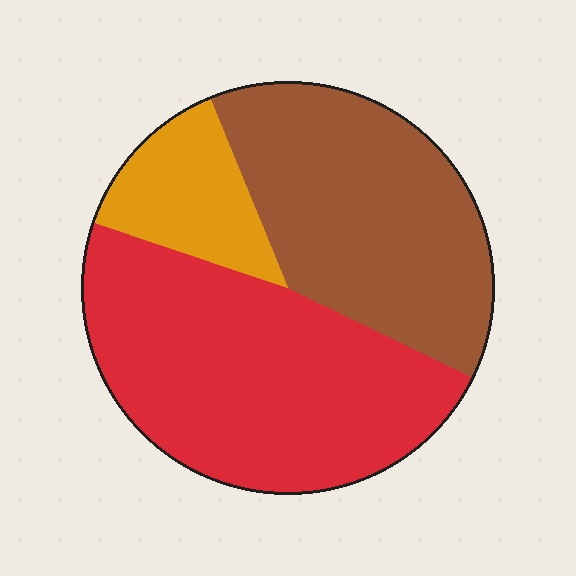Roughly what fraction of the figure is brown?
Brown takes up about three eighths (3/8) of the figure.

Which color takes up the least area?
Orange, at roughly 15%.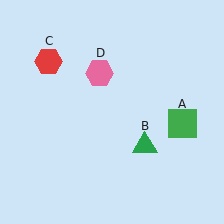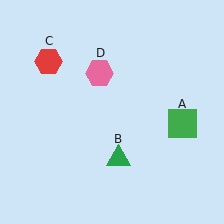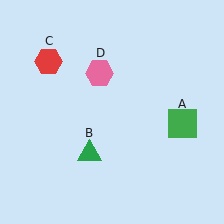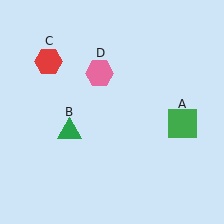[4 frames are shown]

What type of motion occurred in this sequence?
The green triangle (object B) rotated clockwise around the center of the scene.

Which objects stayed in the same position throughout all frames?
Green square (object A) and red hexagon (object C) and pink hexagon (object D) remained stationary.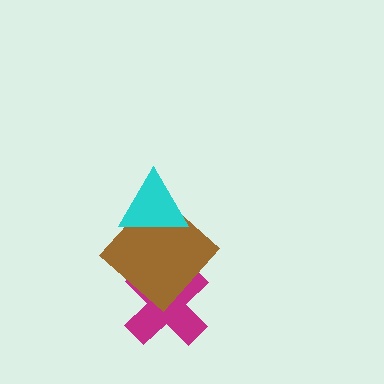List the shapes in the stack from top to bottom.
From top to bottom: the cyan triangle, the brown diamond, the magenta cross.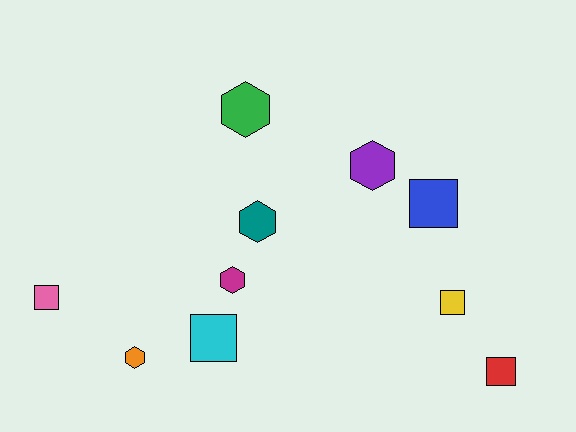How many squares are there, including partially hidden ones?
There are 5 squares.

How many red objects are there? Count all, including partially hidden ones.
There is 1 red object.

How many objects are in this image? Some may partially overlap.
There are 10 objects.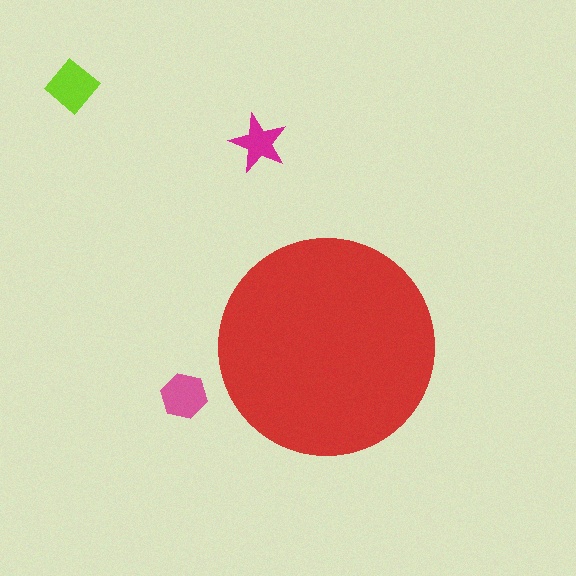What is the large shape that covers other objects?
A red circle.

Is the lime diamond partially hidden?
No, the lime diamond is fully visible.